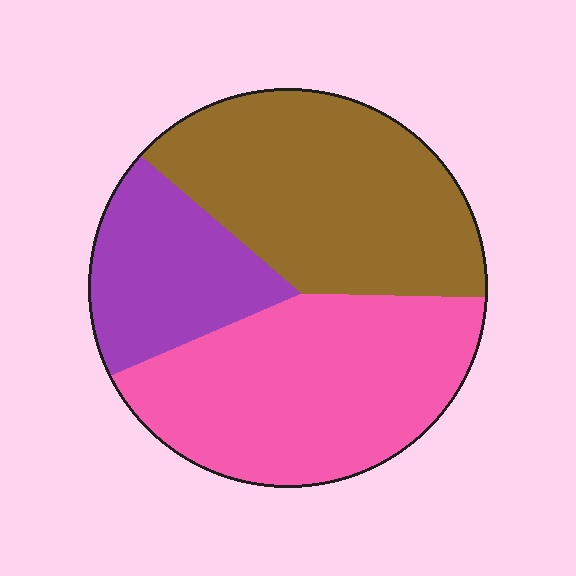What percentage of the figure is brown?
Brown takes up about two fifths (2/5) of the figure.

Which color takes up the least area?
Purple, at roughly 20%.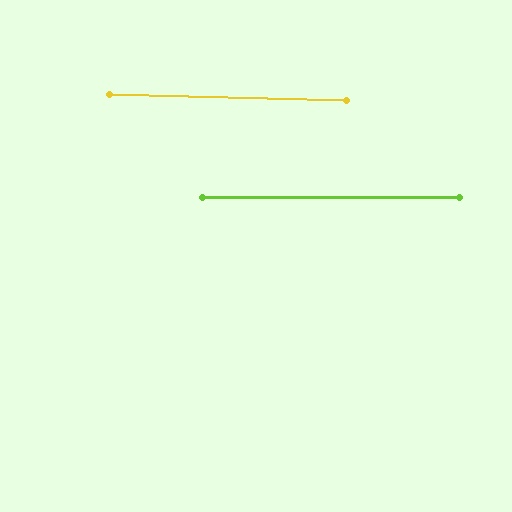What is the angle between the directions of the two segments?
Approximately 1 degree.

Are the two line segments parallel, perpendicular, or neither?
Parallel — their directions differ by only 1.4°.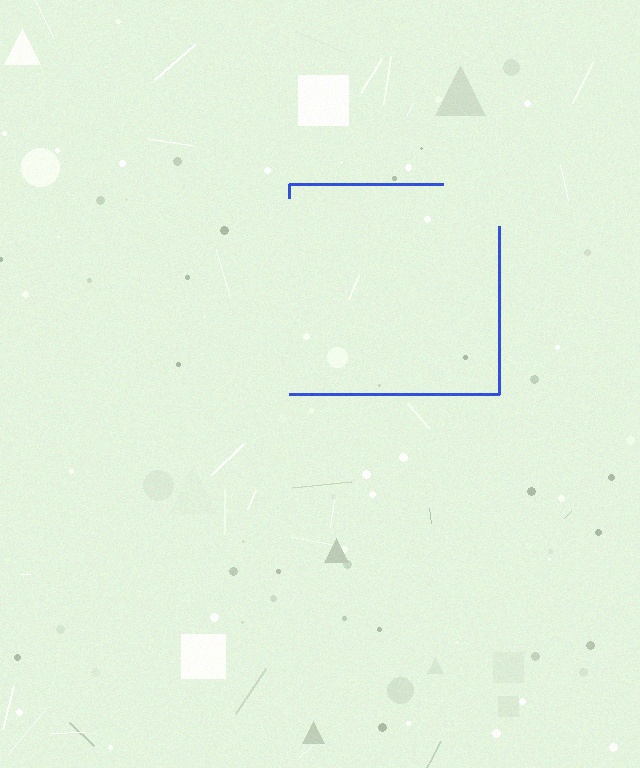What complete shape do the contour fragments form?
The contour fragments form a square.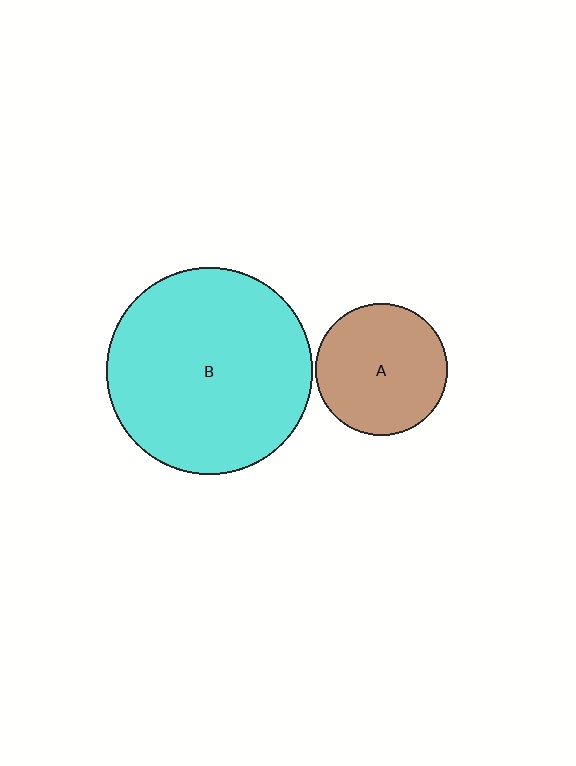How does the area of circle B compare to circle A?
Approximately 2.4 times.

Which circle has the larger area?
Circle B (cyan).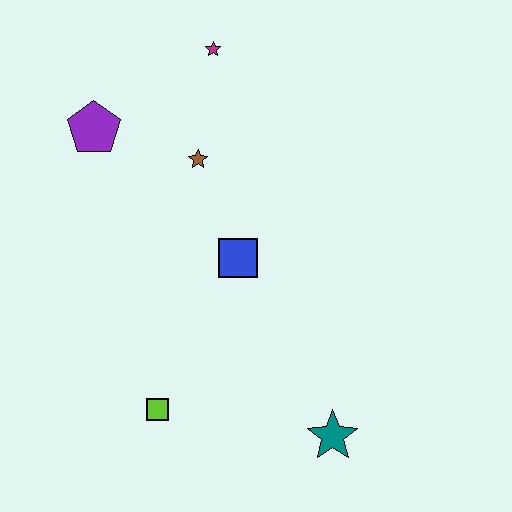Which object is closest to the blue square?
The brown star is closest to the blue square.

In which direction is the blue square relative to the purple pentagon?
The blue square is to the right of the purple pentagon.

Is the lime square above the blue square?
No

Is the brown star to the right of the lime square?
Yes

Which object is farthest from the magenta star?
The teal star is farthest from the magenta star.